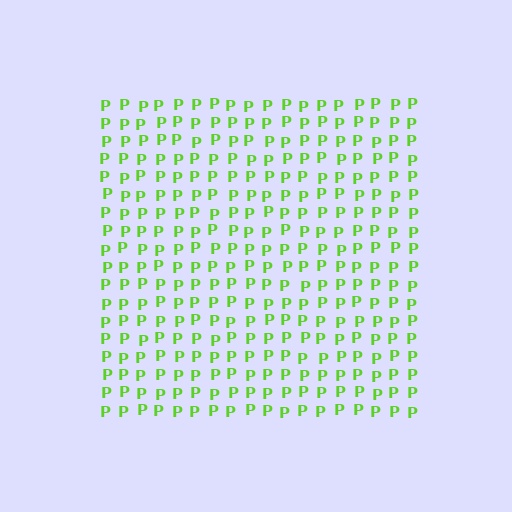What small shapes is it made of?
It is made of small letter P's.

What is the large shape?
The large shape is a square.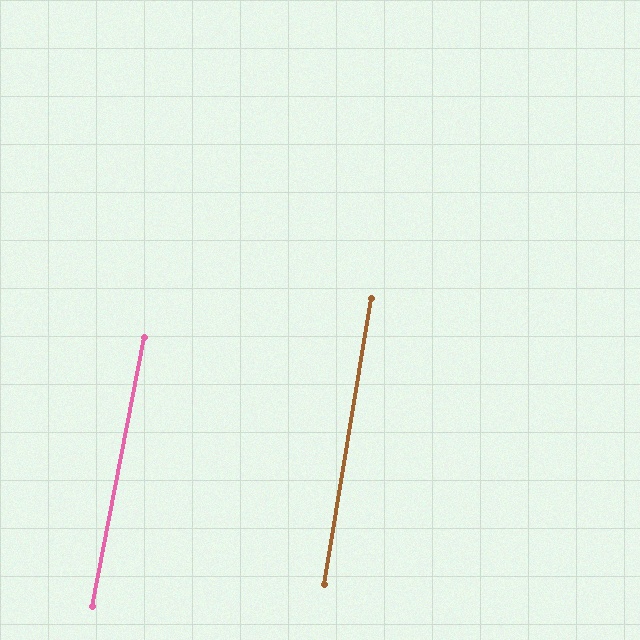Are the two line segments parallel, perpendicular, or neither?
Parallel — their directions differ by only 1.8°.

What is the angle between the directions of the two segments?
Approximately 2 degrees.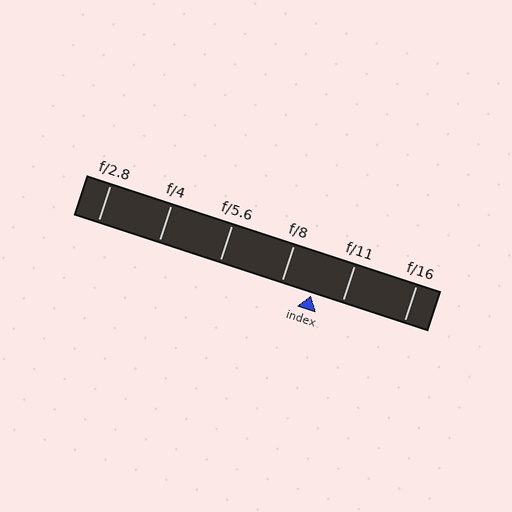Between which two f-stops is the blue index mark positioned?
The index mark is between f/8 and f/11.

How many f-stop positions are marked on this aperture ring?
There are 6 f-stop positions marked.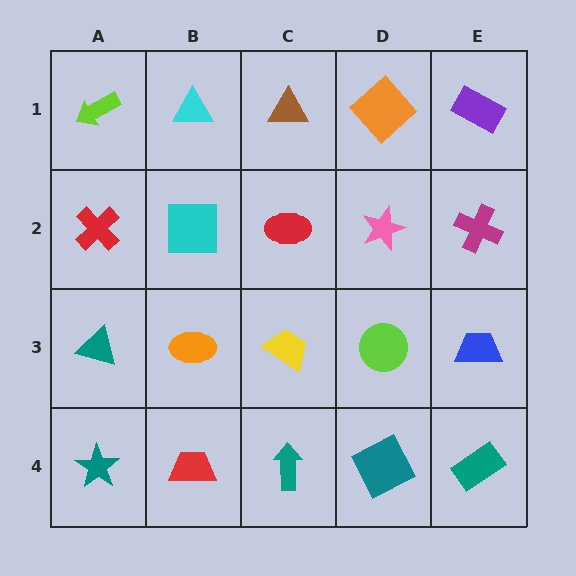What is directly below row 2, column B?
An orange ellipse.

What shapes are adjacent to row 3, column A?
A red cross (row 2, column A), a teal star (row 4, column A), an orange ellipse (row 3, column B).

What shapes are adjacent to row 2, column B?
A cyan triangle (row 1, column B), an orange ellipse (row 3, column B), a red cross (row 2, column A), a red ellipse (row 2, column C).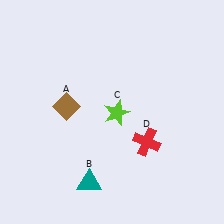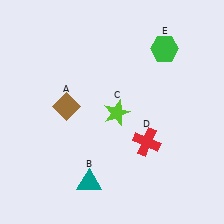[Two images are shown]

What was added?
A green hexagon (E) was added in Image 2.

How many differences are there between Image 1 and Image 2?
There is 1 difference between the two images.